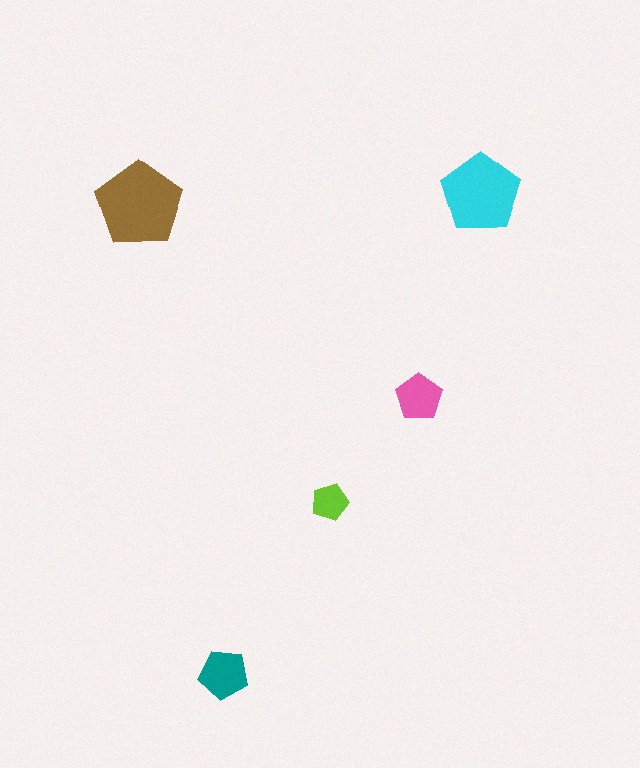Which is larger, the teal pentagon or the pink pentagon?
The teal one.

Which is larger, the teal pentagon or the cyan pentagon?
The cyan one.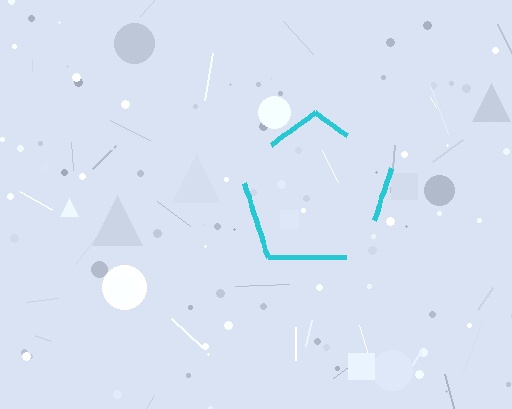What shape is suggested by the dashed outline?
The dashed outline suggests a pentagon.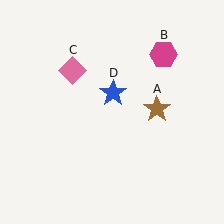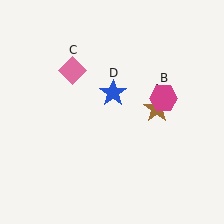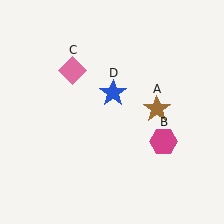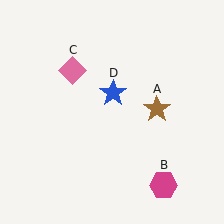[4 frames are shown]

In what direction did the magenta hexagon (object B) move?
The magenta hexagon (object B) moved down.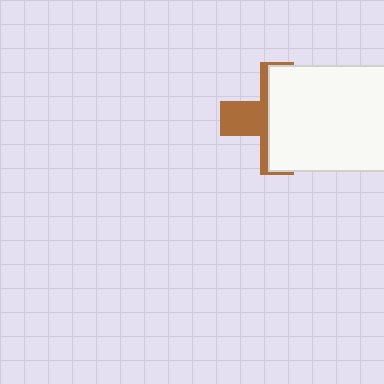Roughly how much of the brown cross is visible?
A small part of it is visible (roughly 38%).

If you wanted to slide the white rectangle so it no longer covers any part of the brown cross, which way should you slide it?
Slide it right — that is the most direct way to separate the two shapes.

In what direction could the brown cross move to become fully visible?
The brown cross could move left. That would shift it out from behind the white rectangle entirely.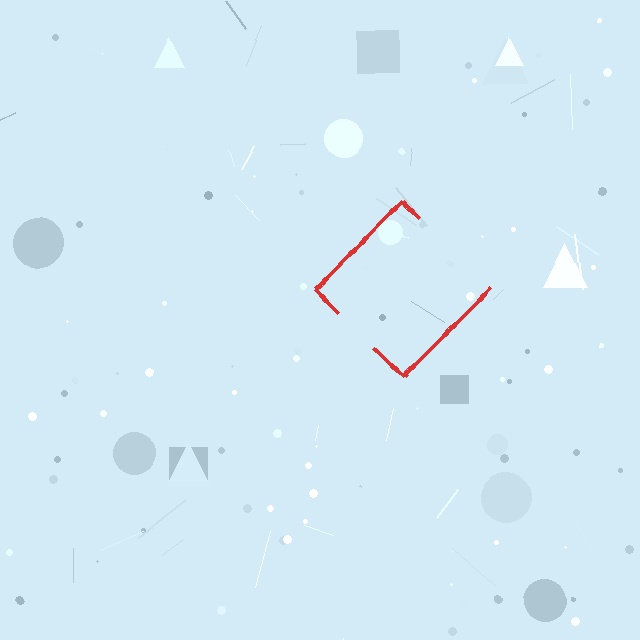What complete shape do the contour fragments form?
The contour fragments form a diamond.